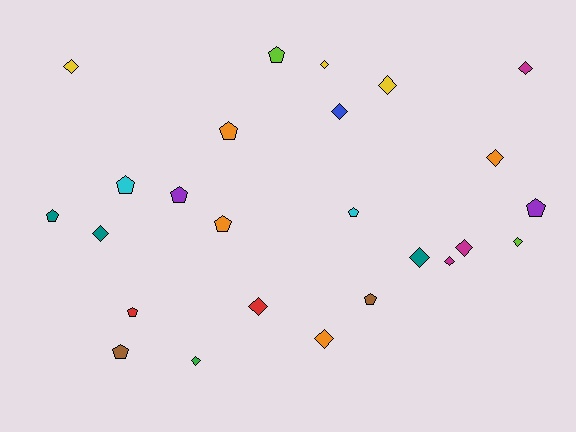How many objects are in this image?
There are 25 objects.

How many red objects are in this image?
There are 2 red objects.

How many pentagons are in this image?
There are 11 pentagons.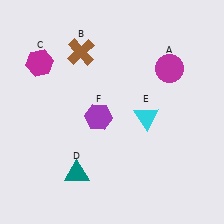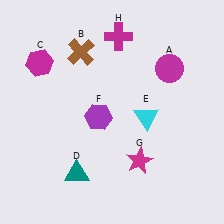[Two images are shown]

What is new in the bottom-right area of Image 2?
A magenta star (G) was added in the bottom-right area of Image 2.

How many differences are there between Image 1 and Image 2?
There are 2 differences between the two images.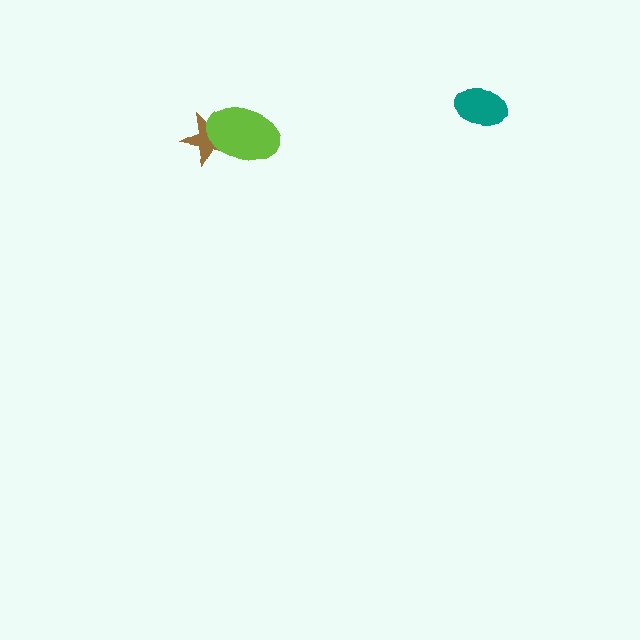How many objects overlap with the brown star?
1 object overlaps with the brown star.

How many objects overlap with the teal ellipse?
0 objects overlap with the teal ellipse.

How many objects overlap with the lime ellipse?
1 object overlaps with the lime ellipse.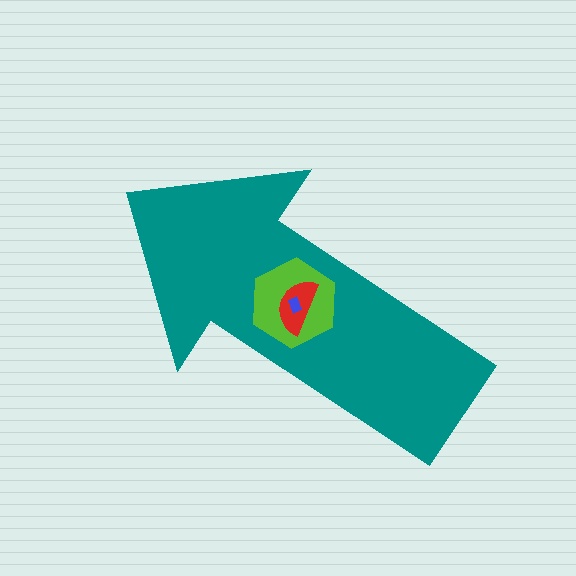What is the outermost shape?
The teal arrow.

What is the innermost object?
The blue rectangle.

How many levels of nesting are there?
4.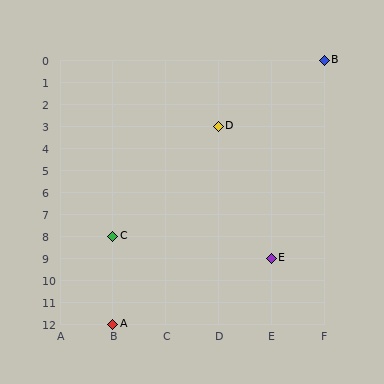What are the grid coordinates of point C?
Point C is at grid coordinates (B, 8).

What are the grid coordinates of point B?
Point B is at grid coordinates (F, 0).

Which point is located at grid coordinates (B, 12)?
Point A is at (B, 12).